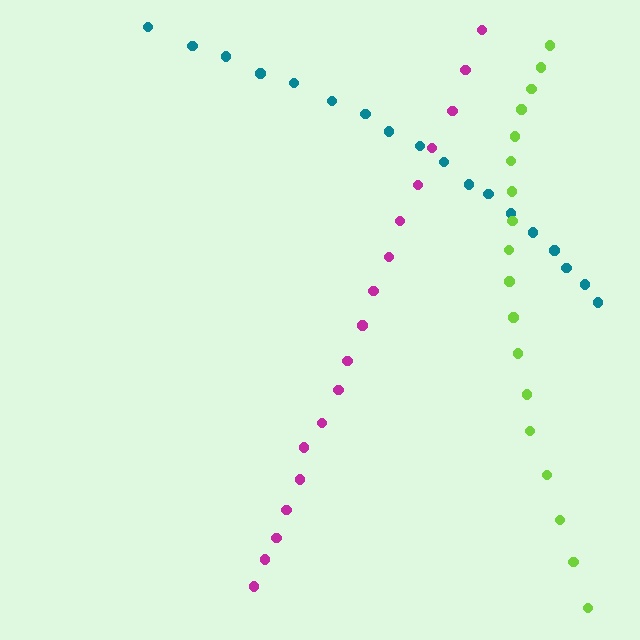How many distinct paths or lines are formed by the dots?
There are 3 distinct paths.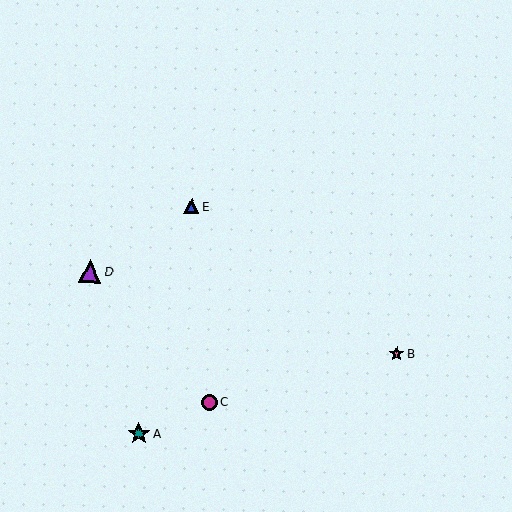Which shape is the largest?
The purple triangle (labeled D) is the largest.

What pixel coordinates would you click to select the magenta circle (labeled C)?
Click at (209, 402) to select the magenta circle C.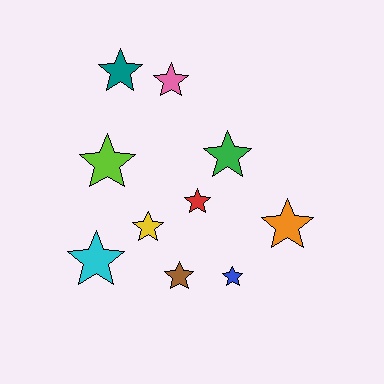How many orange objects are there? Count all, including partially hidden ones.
There is 1 orange object.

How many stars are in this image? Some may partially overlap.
There are 10 stars.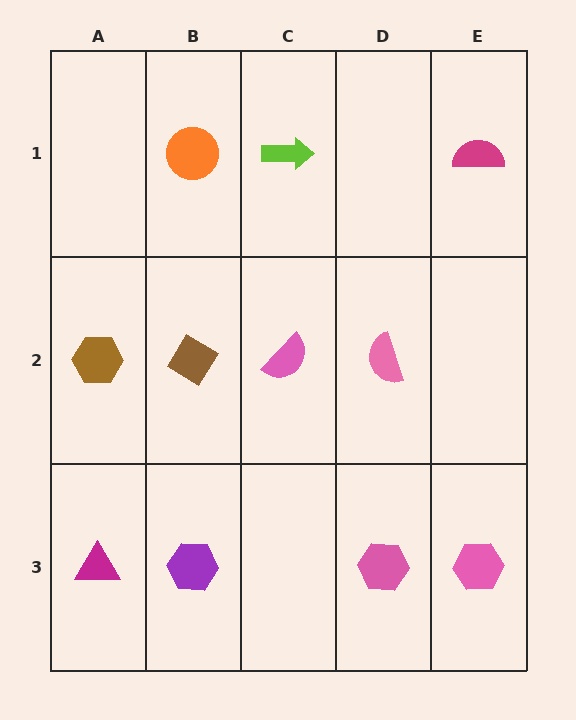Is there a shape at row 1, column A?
No, that cell is empty.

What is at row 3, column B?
A purple hexagon.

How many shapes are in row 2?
4 shapes.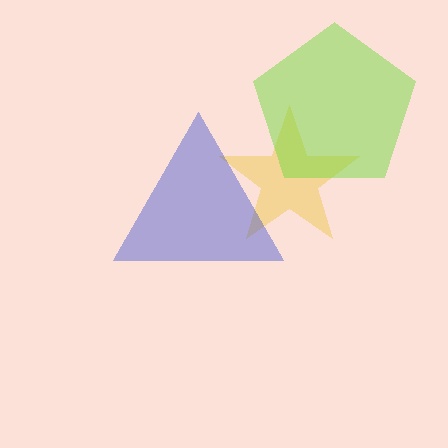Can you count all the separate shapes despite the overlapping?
Yes, there are 3 separate shapes.